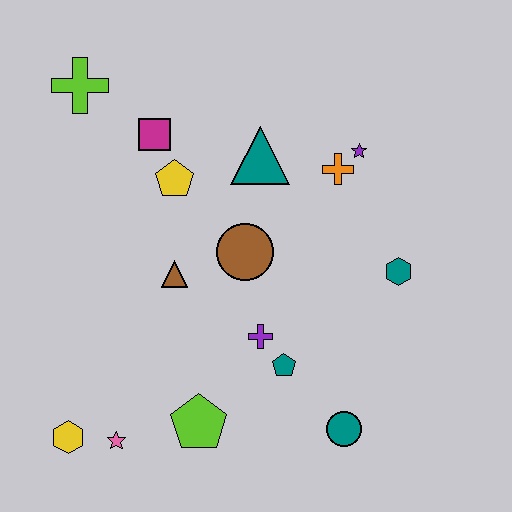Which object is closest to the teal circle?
The teal pentagon is closest to the teal circle.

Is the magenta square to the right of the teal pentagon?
No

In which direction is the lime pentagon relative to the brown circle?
The lime pentagon is below the brown circle.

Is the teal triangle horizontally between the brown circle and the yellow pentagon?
No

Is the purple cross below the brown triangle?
Yes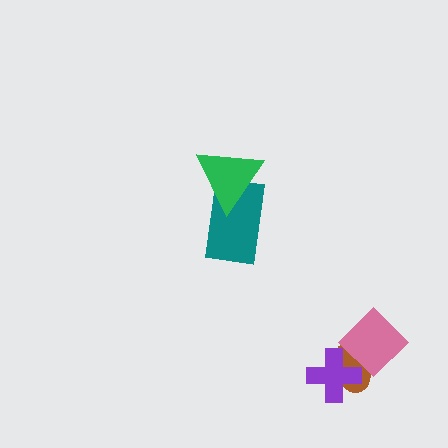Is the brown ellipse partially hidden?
Yes, it is partially covered by another shape.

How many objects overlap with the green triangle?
1 object overlaps with the green triangle.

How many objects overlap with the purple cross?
2 objects overlap with the purple cross.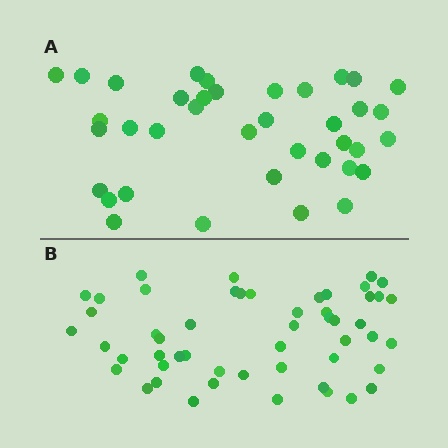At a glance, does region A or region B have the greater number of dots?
Region B (the bottom region) has more dots.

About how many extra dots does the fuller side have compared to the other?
Region B has approximately 15 more dots than region A.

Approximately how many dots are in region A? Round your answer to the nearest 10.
About 40 dots. (The exact count is 38, which rounds to 40.)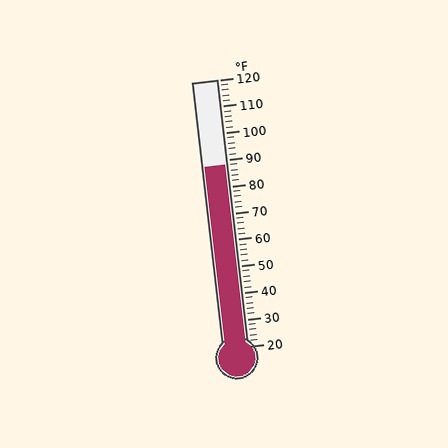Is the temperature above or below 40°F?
The temperature is above 40°F.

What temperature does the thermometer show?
The thermometer shows approximately 88°F.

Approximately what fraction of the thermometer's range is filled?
The thermometer is filled to approximately 70% of its range.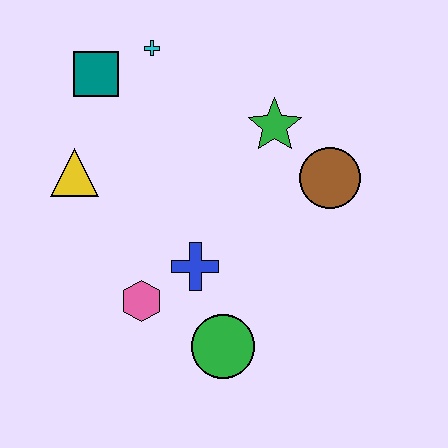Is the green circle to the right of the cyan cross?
Yes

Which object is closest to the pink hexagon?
The blue cross is closest to the pink hexagon.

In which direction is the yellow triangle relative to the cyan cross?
The yellow triangle is below the cyan cross.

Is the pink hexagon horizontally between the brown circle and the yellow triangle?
Yes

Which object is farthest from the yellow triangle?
The brown circle is farthest from the yellow triangle.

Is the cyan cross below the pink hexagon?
No